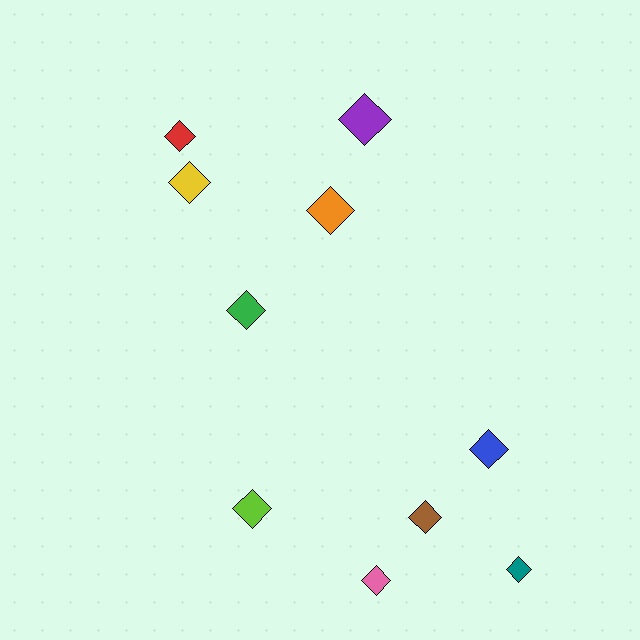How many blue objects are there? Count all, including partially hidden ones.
There is 1 blue object.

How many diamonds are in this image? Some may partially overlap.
There are 10 diamonds.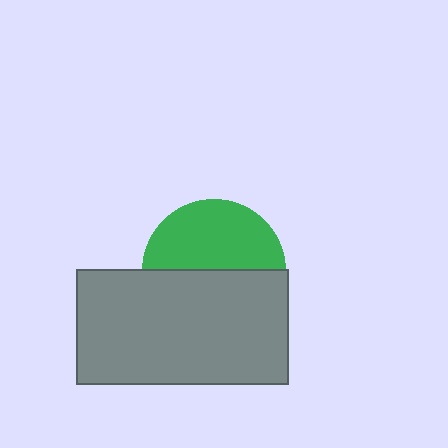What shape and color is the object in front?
The object in front is a gray rectangle.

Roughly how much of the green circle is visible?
About half of it is visible (roughly 49%).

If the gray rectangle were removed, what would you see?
You would see the complete green circle.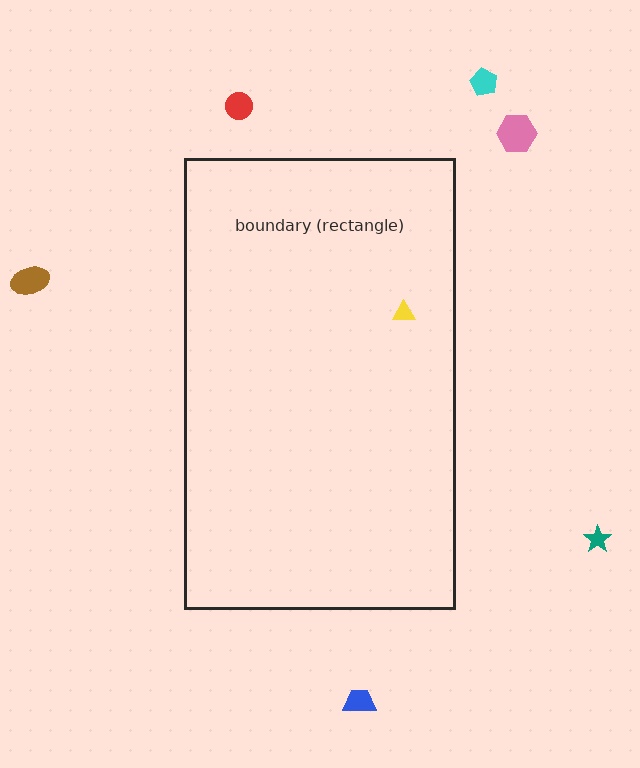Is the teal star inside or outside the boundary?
Outside.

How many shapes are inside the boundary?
1 inside, 6 outside.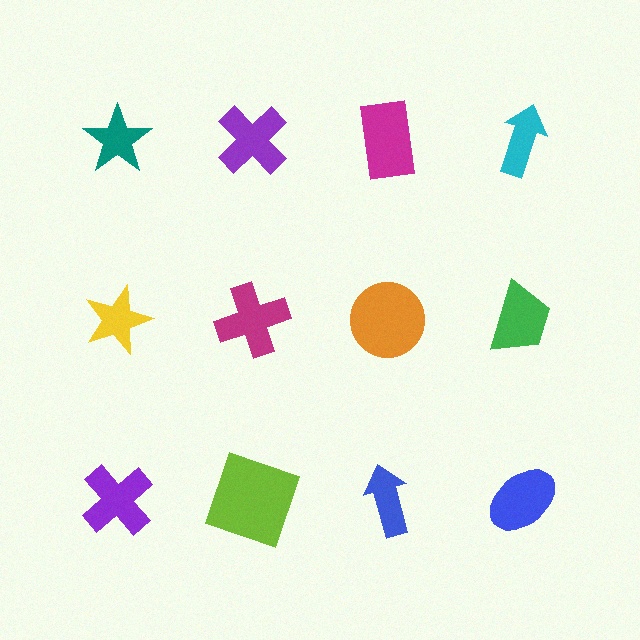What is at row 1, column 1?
A teal star.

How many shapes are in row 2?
4 shapes.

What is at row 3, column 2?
A lime square.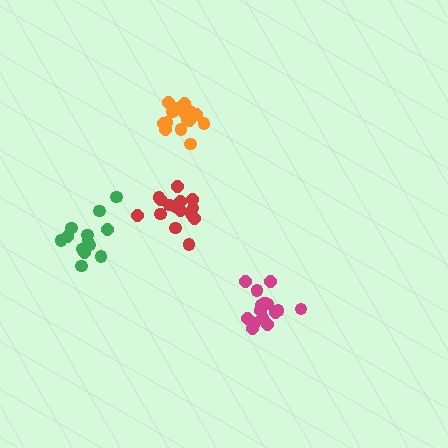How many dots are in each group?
Group 1: 16 dots, Group 2: 16 dots, Group 3: 15 dots, Group 4: 13 dots (60 total).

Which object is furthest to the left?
The green cluster is leftmost.